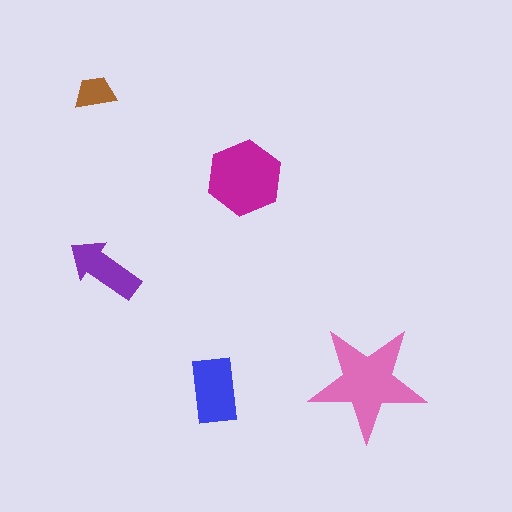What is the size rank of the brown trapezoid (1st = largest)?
5th.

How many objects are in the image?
There are 5 objects in the image.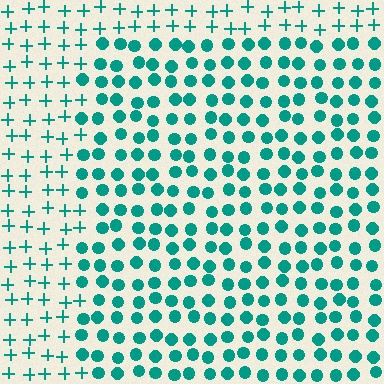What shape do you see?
I see a rectangle.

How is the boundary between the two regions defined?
The boundary is defined by a change in element shape: circles inside vs. plus signs outside. All elements share the same color and spacing.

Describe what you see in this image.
The image is filled with small teal elements arranged in a uniform grid. A rectangle-shaped region contains circles, while the surrounding area contains plus signs. The boundary is defined purely by the change in element shape.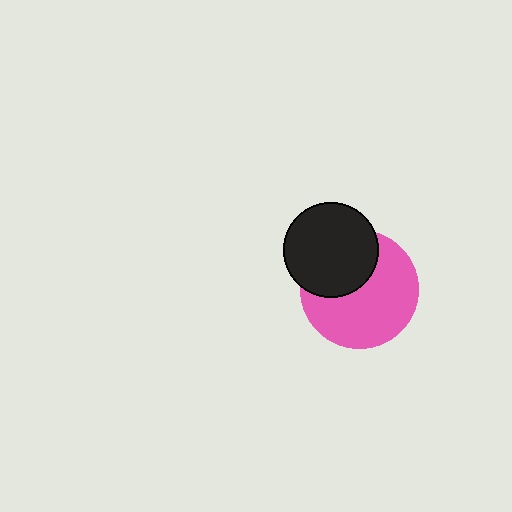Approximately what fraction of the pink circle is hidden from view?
Roughly 36% of the pink circle is hidden behind the black circle.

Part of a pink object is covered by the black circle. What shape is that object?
It is a circle.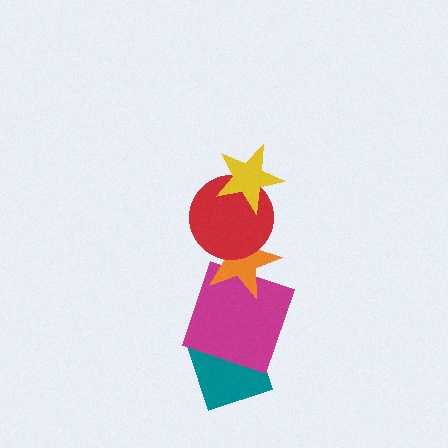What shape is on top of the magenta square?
The orange star is on top of the magenta square.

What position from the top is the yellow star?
The yellow star is 1st from the top.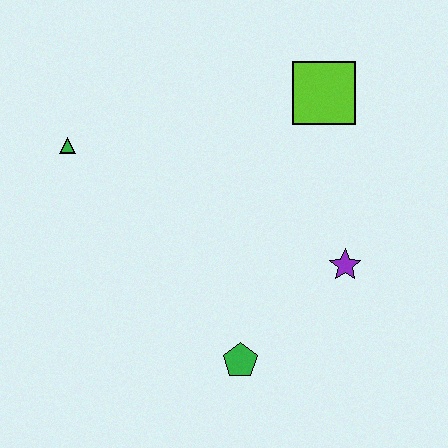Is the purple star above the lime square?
No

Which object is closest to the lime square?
The purple star is closest to the lime square.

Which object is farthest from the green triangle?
The purple star is farthest from the green triangle.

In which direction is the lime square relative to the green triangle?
The lime square is to the right of the green triangle.